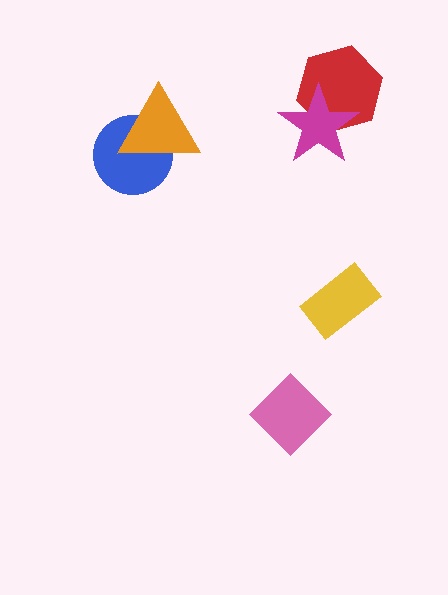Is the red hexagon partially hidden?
Yes, it is partially covered by another shape.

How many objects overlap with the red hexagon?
1 object overlaps with the red hexagon.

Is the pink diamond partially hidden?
No, no other shape covers it.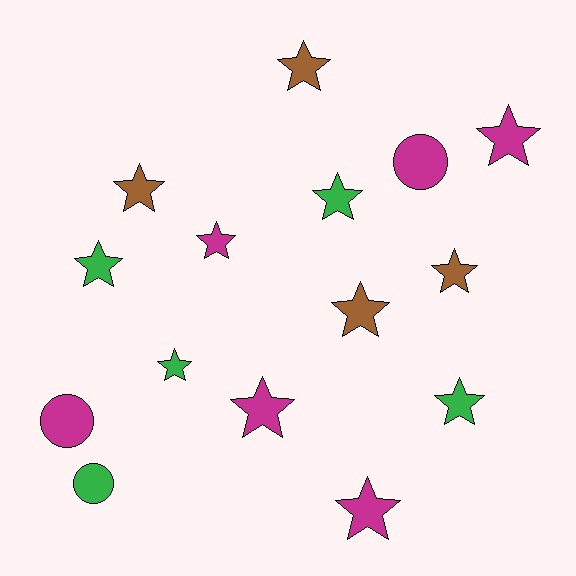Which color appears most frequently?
Magenta, with 6 objects.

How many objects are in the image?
There are 15 objects.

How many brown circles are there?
There are no brown circles.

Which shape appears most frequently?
Star, with 12 objects.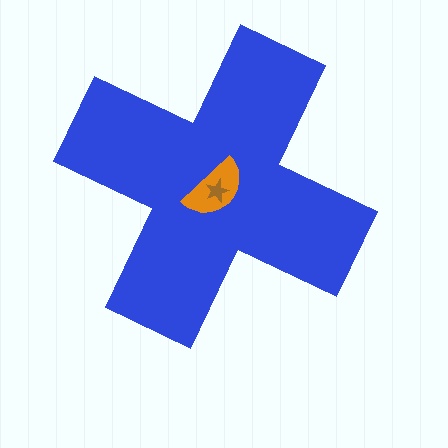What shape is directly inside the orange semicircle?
The brown star.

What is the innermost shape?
The brown star.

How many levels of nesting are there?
3.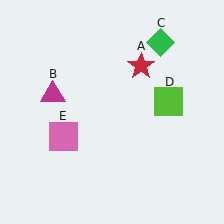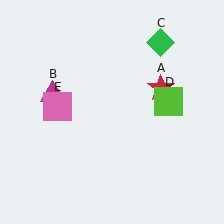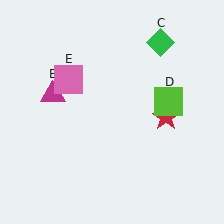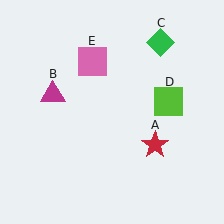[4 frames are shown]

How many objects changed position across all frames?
2 objects changed position: red star (object A), pink square (object E).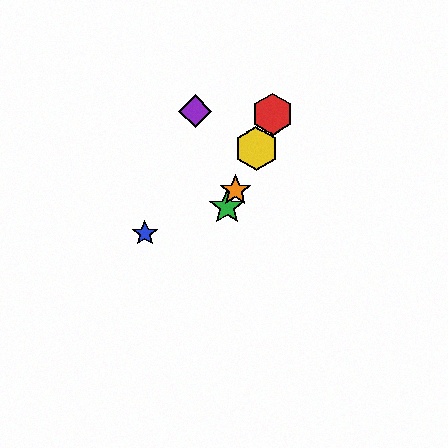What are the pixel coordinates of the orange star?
The orange star is at (235, 190).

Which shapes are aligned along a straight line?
The red hexagon, the green star, the yellow hexagon, the orange star are aligned along a straight line.